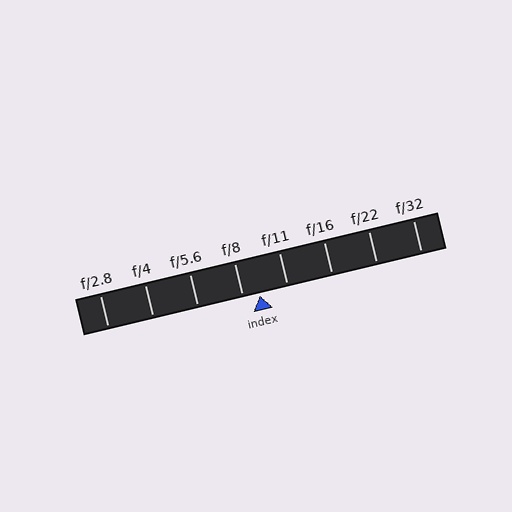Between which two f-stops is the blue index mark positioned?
The index mark is between f/8 and f/11.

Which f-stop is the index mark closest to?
The index mark is closest to f/8.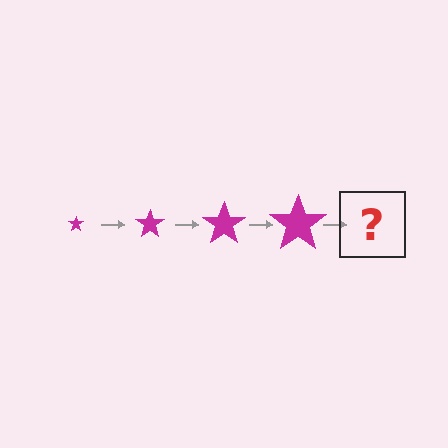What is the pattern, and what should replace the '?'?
The pattern is that the star gets progressively larger each step. The '?' should be a magenta star, larger than the previous one.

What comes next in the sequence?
The next element should be a magenta star, larger than the previous one.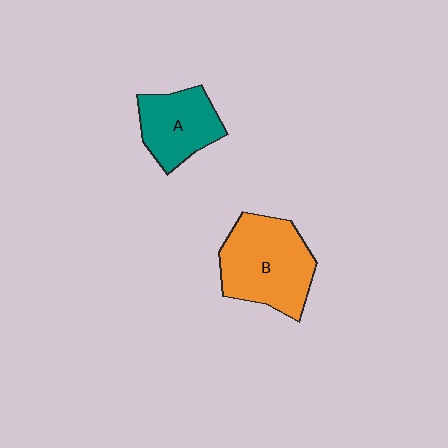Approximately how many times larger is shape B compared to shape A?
Approximately 1.5 times.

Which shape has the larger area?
Shape B (orange).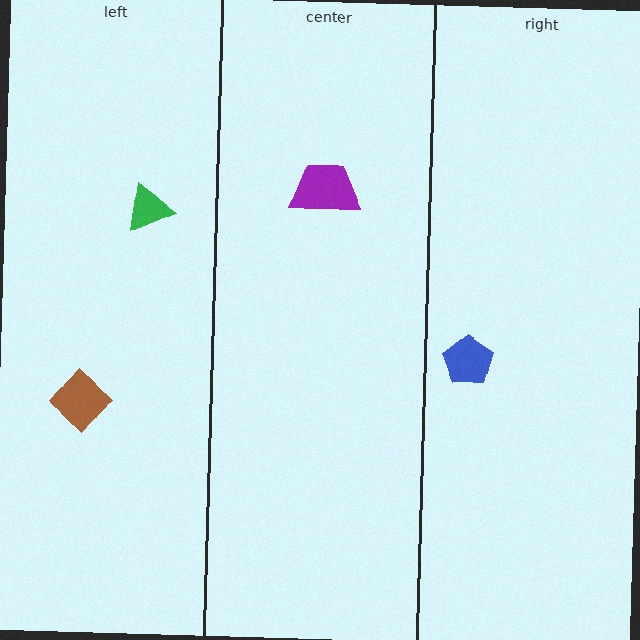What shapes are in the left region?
The brown diamond, the green triangle.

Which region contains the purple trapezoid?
The center region.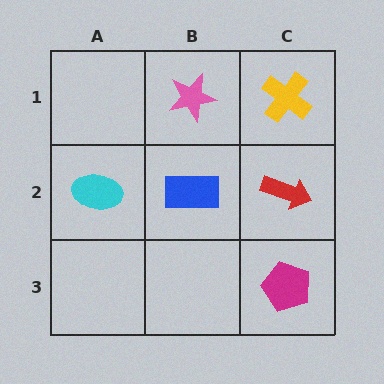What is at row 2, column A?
A cyan ellipse.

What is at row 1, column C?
A yellow cross.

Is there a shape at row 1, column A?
No, that cell is empty.